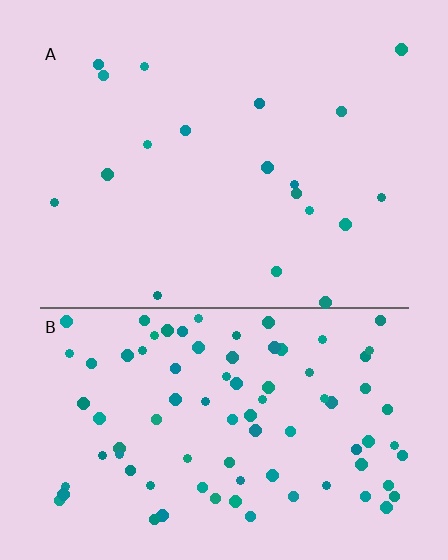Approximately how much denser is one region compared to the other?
Approximately 4.5× — region B over region A.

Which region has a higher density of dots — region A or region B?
B (the bottom).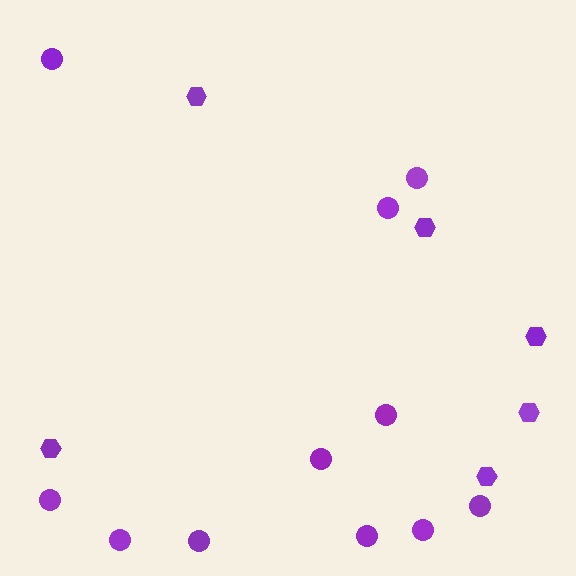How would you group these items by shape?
There are 2 groups: one group of circles (11) and one group of hexagons (6).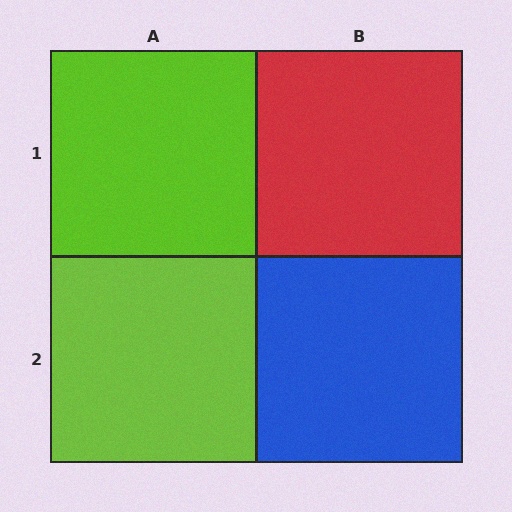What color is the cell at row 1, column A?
Lime.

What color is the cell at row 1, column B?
Red.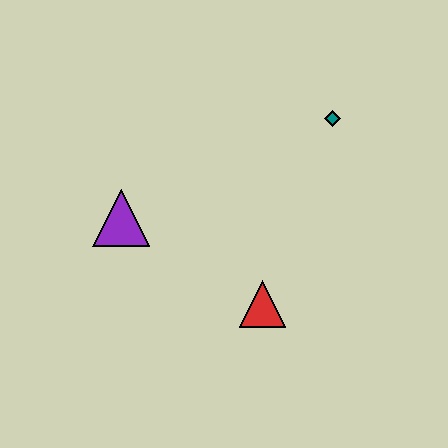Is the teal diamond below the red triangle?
No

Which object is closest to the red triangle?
The purple triangle is closest to the red triangle.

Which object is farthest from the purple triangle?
The teal diamond is farthest from the purple triangle.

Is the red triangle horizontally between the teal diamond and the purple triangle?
Yes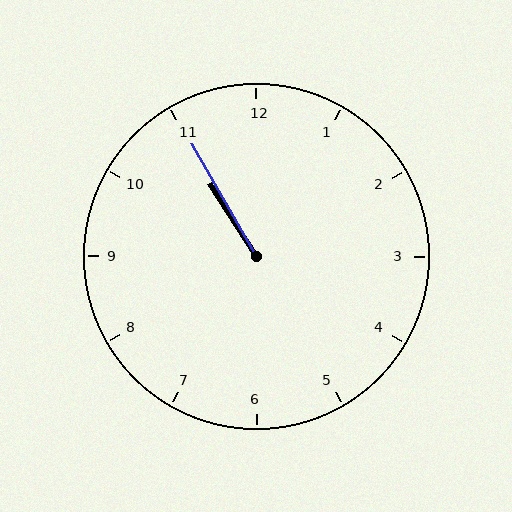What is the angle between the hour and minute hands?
Approximately 2 degrees.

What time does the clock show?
10:55.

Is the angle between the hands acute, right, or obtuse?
It is acute.